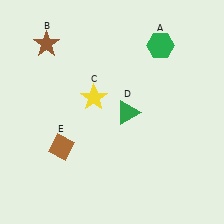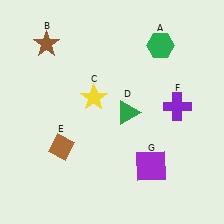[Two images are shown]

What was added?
A purple cross (F), a purple square (G) were added in Image 2.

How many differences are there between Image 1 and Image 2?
There are 2 differences between the two images.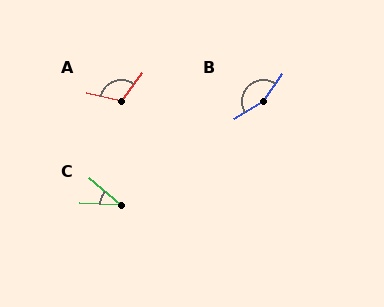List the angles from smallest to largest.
C (38°), A (114°), B (155°).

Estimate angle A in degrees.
Approximately 114 degrees.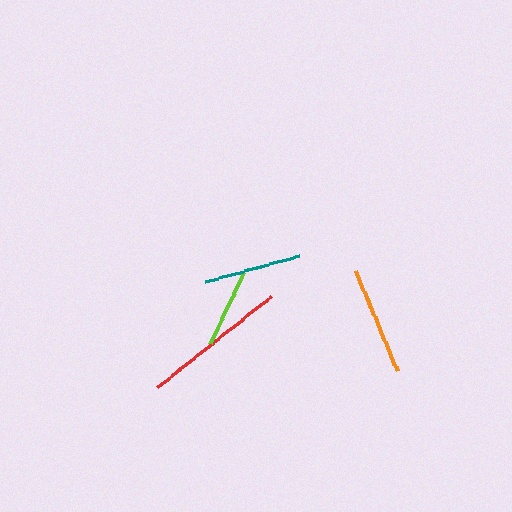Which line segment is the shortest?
The lime line is the shortest at approximately 78 pixels.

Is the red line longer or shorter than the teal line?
The red line is longer than the teal line.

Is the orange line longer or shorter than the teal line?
The orange line is longer than the teal line.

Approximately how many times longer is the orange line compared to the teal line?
The orange line is approximately 1.1 times the length of the teal line.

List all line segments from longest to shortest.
From longest to shortest: red, orange, teal, lime.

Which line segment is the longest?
The red line is the longest at approximately 145 pixels.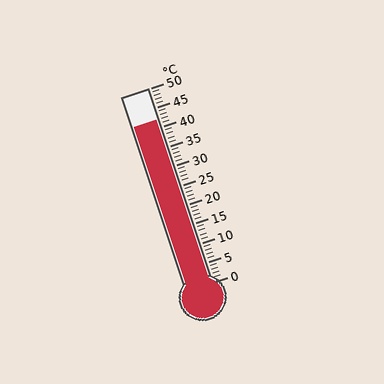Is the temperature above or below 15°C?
The temperature is above 15°C.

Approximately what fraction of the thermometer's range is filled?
The thermometer is filled to approximately 85% of its range.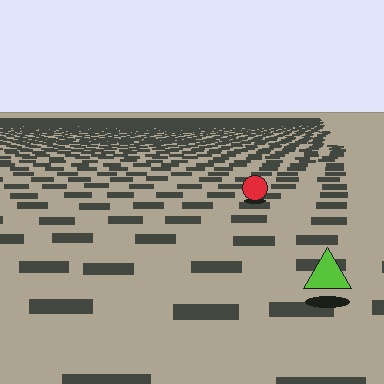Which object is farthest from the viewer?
The red circle is farthest from the viewer. It appears smaller and the ground texture around it is denser.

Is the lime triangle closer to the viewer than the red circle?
Yes. The lime triangle is closer — you can tell from the texture gradient: the ground texture is coarser near it.